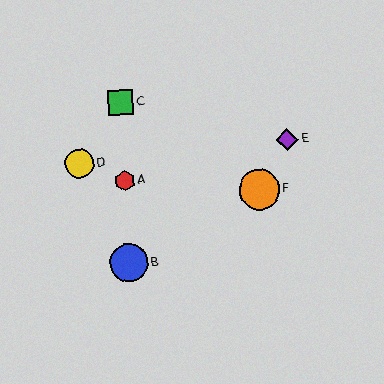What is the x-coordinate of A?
Object A is at x≈125.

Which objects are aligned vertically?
Objects A, B, C are aligned vertically.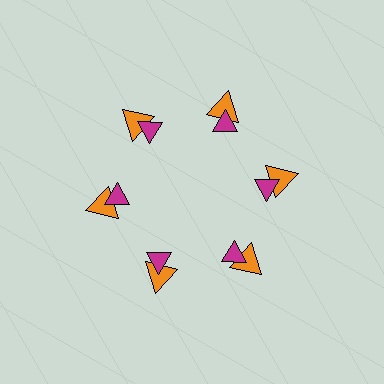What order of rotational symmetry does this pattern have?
This pattern has 6-fold rotational symmetry.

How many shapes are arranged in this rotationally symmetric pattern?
There are 12 shapes, arranged in 6 groups of 2.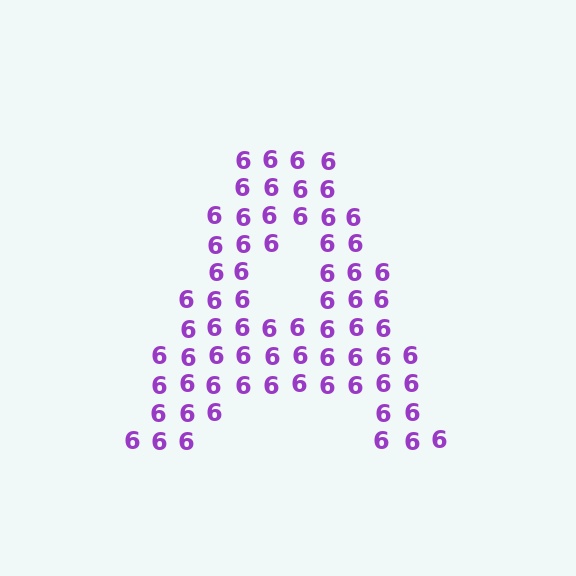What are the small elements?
The small elements are digit 6's.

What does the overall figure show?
The overall figure shows the letter A.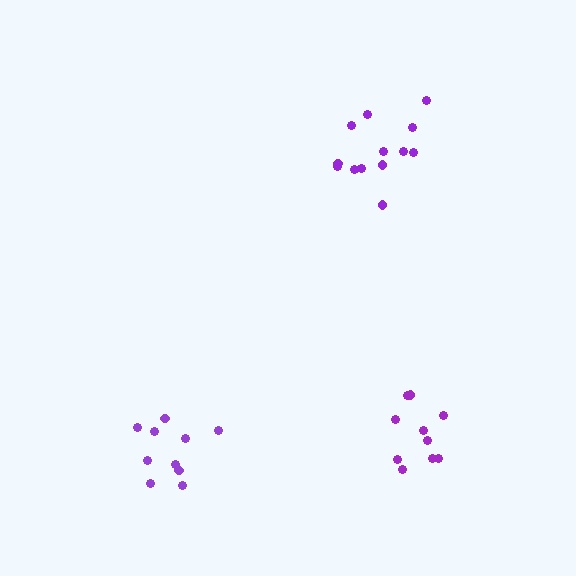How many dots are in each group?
Group 1: 13 dots, Group 2: 10 dots, Group 3: 10 dots (33 total).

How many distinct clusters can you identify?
There are 3 distinct clusters.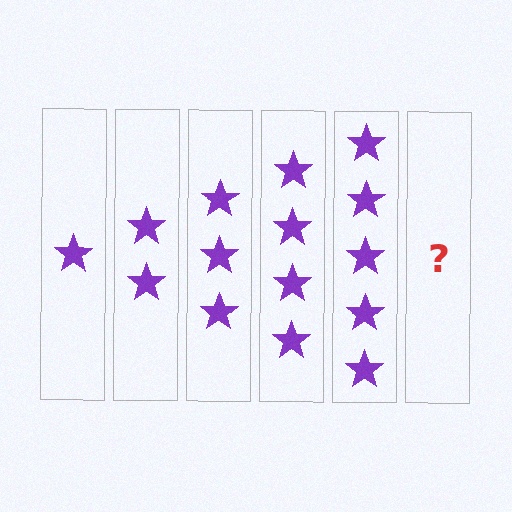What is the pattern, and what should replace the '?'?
The pattern is that each step adds one more star. The '?' should be 6 stars.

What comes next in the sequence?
The next element should be 6 stars.